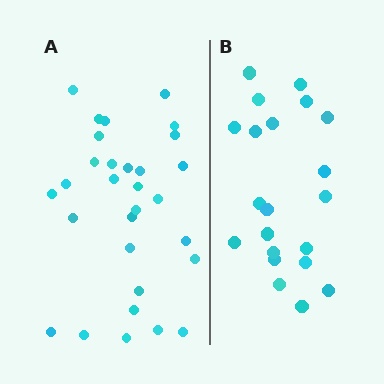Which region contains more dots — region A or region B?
Region A (the left region) has more dots.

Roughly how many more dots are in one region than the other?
Region A has roughly 8 or so more dots than region B.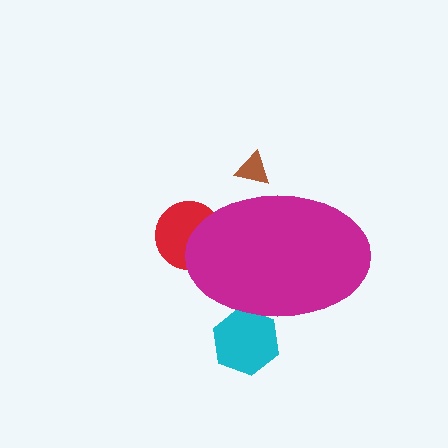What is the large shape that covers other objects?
A magenta ellipse.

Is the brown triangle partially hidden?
Yes, the brown triangle is partially hidden behind the magenta ellipse.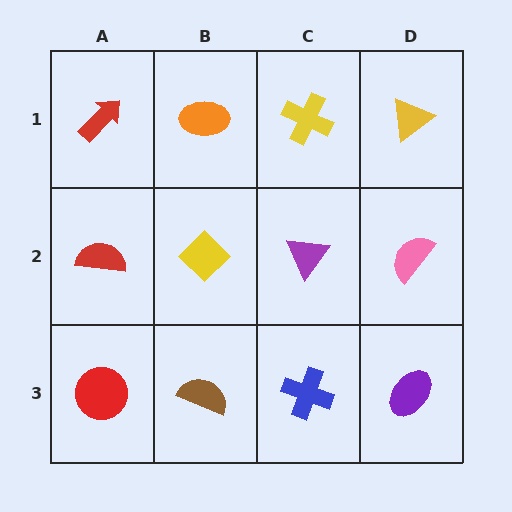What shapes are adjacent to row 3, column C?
A purple triangle (row 2, column C), a brown semicircle (row 3, column B), a purple ellipse (row 3, column D).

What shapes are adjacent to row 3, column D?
A pink semicircle (row 2, column D), a blue cross (row 3, column C).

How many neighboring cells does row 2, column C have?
4.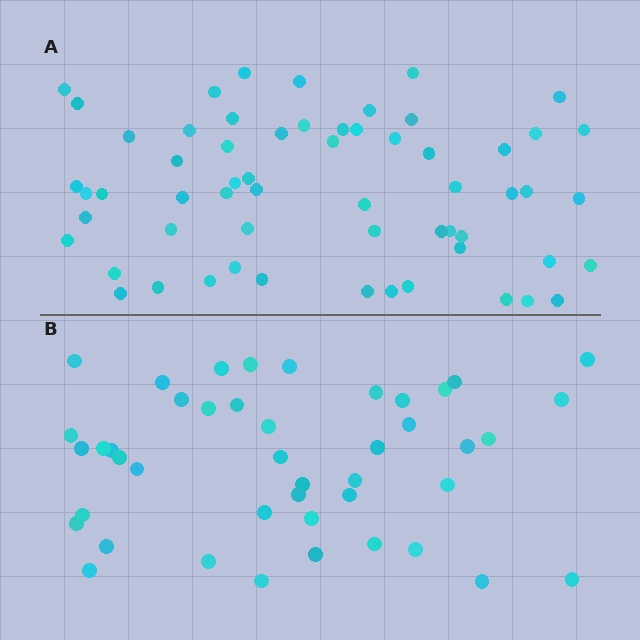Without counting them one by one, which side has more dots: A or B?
Region A (the top region) has more dots.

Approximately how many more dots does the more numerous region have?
Region A has approximately 15 more dots than region B.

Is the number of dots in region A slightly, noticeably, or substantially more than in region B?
Region A has noticeably more, but not dramatically so. The ratio is roughly 1.4 to 1.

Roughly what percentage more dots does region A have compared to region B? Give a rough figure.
About 35% more.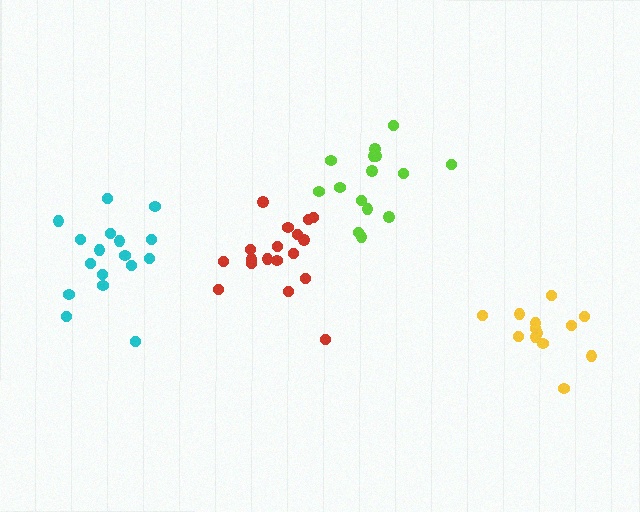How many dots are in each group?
Group 1: 17 dots, Group 2: 13 dots, Group 3: 15 dots, Group 4: 18 dots (63 total).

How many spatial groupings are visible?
There are 4 spatial groupings.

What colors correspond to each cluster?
The clusters are colored: cyan, yellow, lime, red.